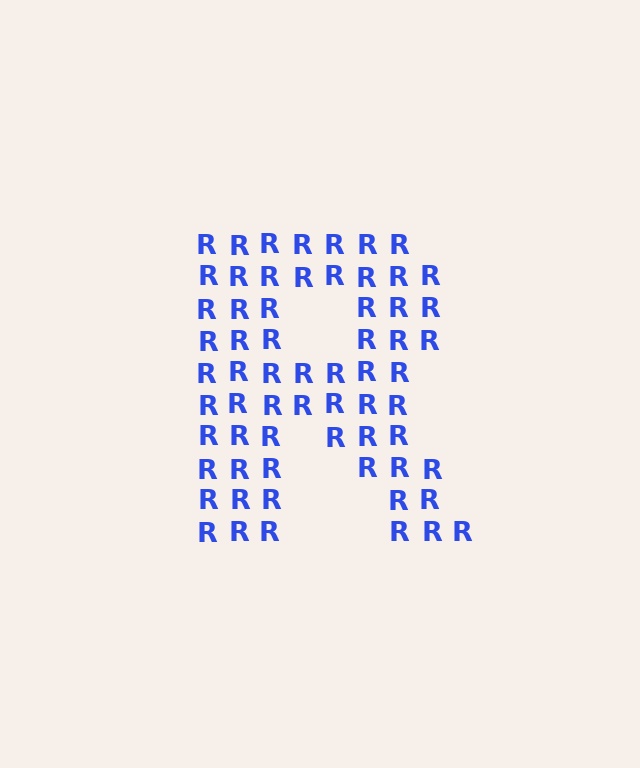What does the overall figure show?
The overall figure shows the letter R.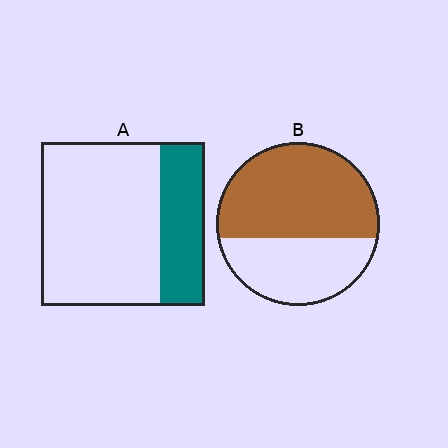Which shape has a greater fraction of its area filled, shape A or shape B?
Shape B.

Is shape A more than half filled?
No.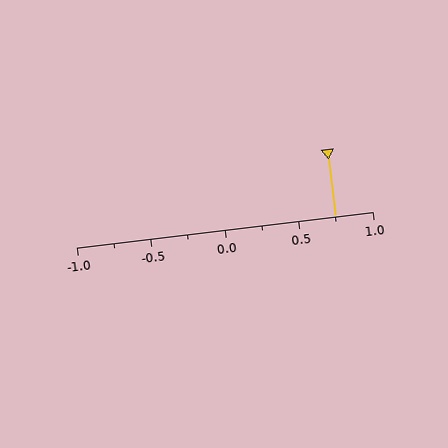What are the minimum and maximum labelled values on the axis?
The axis runs from -1.0 to 1.0.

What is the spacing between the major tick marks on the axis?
The major ticks are spaced 0.5 apart.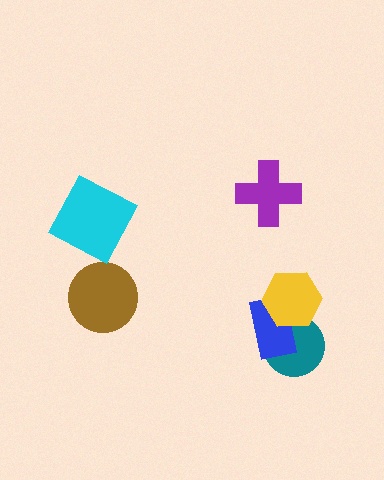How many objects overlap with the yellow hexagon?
2 objects overlap with the yellow hexagon.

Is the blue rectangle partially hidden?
Yes, it is partially covered by another shape.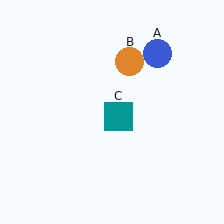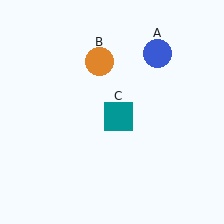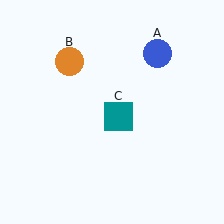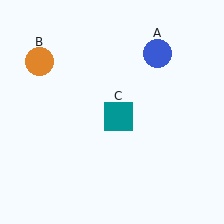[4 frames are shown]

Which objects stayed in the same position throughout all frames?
Blue circle (object A) and teal square (object C) remained stationary.